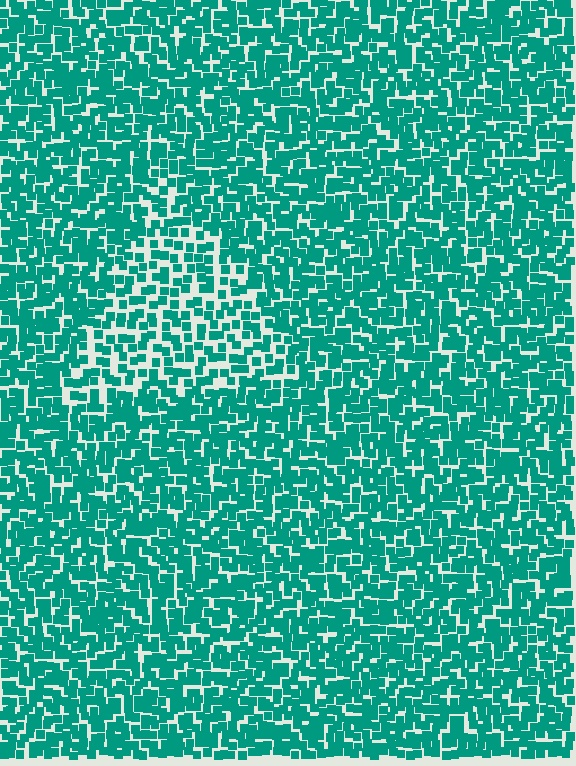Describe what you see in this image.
The image contains small teal elements arranged at two different densities. A triangle-shaped region is visible where the elements are less densely packed than the surrounding area.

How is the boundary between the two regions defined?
The boundary is defined by a change in element density (approximately 1.7x ratio). All elements are the same color, size, and shape.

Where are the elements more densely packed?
The elements are more densely packed outside the triangle boundary.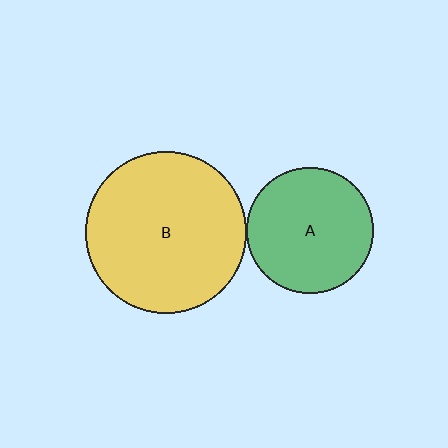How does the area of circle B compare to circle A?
Approximately 1.6 times.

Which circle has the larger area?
Circle B (yellow).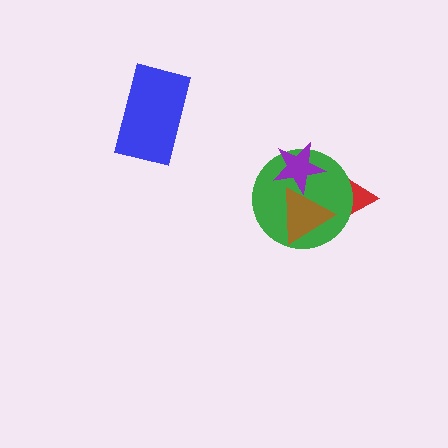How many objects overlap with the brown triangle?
3 objects overlap with the brown triangle.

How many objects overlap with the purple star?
2 objects overlap with the purple star.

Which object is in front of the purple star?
The brown triangle is in front of the purple star.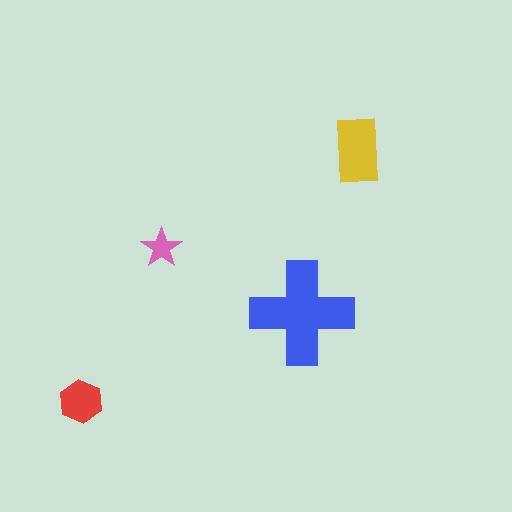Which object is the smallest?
The pink star.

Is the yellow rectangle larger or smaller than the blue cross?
Smaller.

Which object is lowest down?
The red hexagon is bottommost.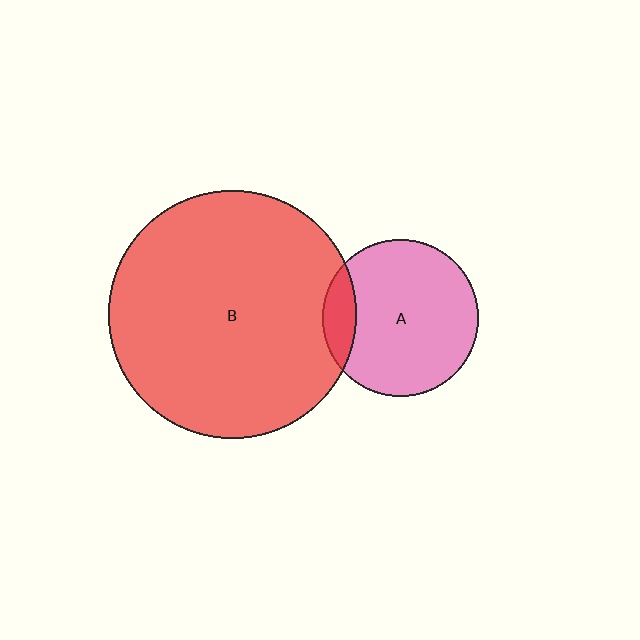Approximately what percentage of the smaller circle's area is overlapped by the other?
Approximately 15%.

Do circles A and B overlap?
Yes.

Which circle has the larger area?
Circle B (red).